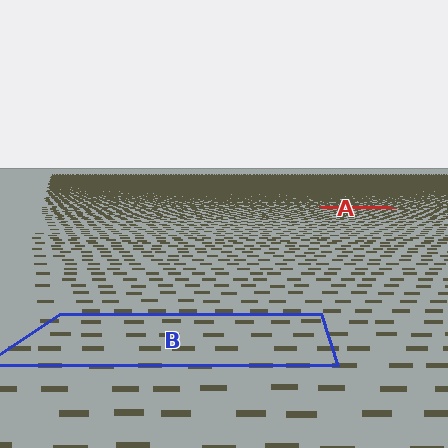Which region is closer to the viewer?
Region B is closer. The texture elements there are larger and more spread out.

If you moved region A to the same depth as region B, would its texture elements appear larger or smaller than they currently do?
They would appear larger. At a closer depth, the same texture elements are projected at a bigger on-screen size.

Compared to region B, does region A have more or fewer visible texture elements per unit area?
Region A has more texture elements per unit area — they are packed more densely because it is farther away.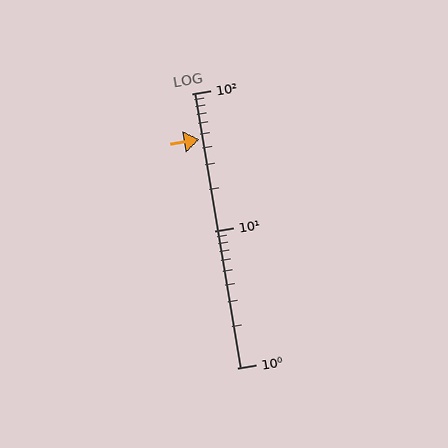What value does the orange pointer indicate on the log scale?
The pointer indicates approximately 46.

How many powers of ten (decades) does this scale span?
The scale spans 2 decades, from 1 to 100.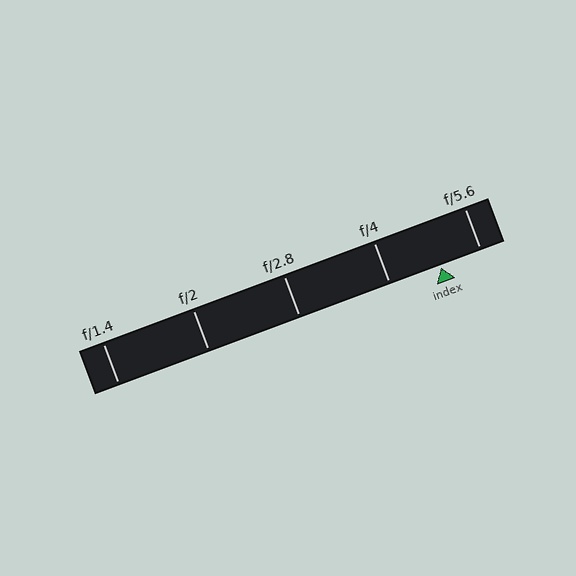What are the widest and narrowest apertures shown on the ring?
The widest aperture shown is f/1.4 and the narrowest is f/5.6.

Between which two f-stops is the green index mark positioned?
The index mark is between f/4 and f/5.6.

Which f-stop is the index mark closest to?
The index mark is closest to f/5.6.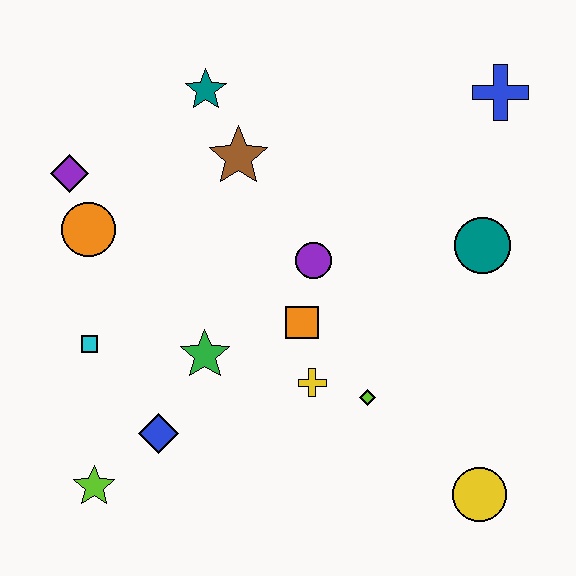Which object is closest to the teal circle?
The blue cross is closest to the teal circle.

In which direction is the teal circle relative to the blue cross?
The teal circle is below the blue cross.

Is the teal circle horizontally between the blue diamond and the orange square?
No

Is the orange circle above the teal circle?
Yes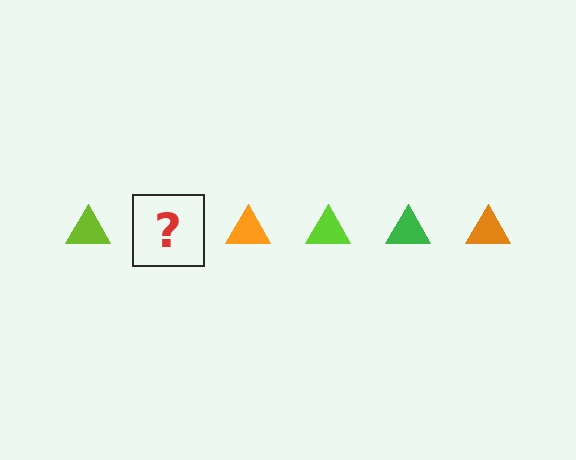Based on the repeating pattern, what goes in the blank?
The blank should be a green triangle.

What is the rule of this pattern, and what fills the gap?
The rule is that the pattern cycles through lime, green, orange triangles. The gap should be filled with a green triangle.